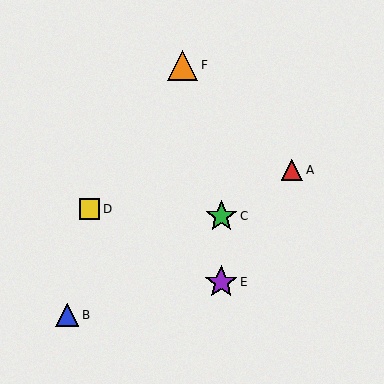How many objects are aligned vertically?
2 objects (C, E) are aligned vertically.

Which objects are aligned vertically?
Objects C, E are aligned vertically.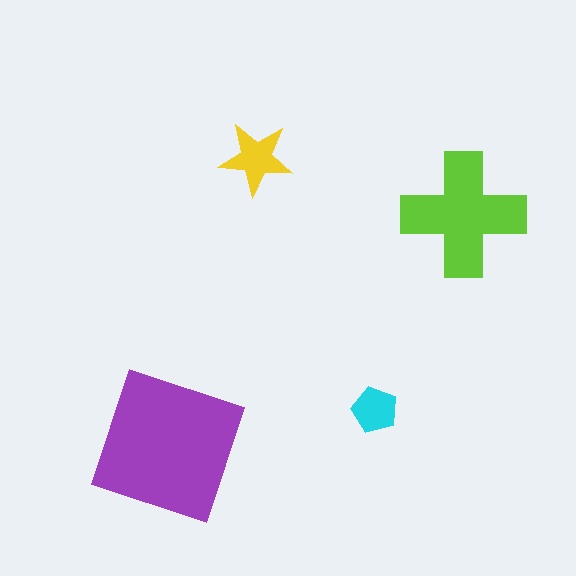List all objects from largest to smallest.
The purple square, the lime cross, the yellow star, the cyan pentagon.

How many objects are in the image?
There are 4 objects in the image.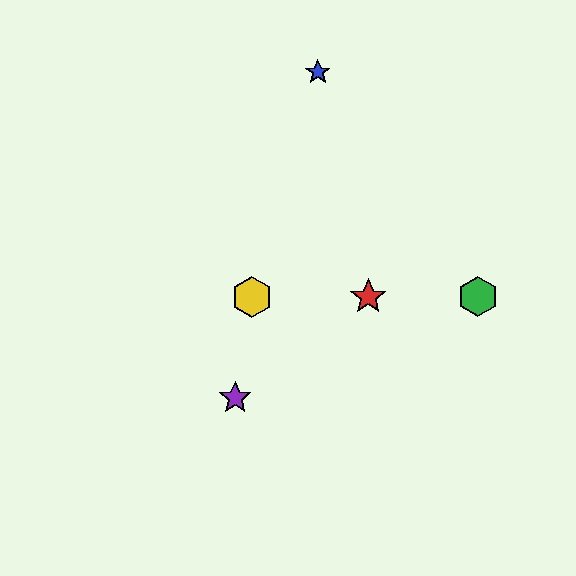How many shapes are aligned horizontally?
3 shapes (the red star, the green hexagon, the yellow hexagon) are aligned horizontally.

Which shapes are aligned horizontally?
The red star, the green hexagon, the yellow hexagon are aligned horizontally.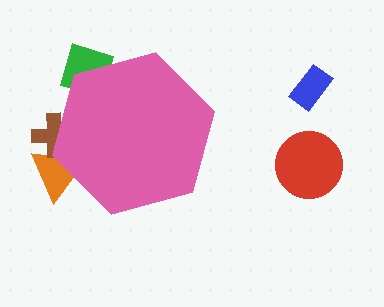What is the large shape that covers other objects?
A pink hexagon.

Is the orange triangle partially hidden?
Yes, the orange triangle is partially hidden behind the pink hexagon.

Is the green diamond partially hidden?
Yes, the green diamond is partially hidden behind the pink hexagon.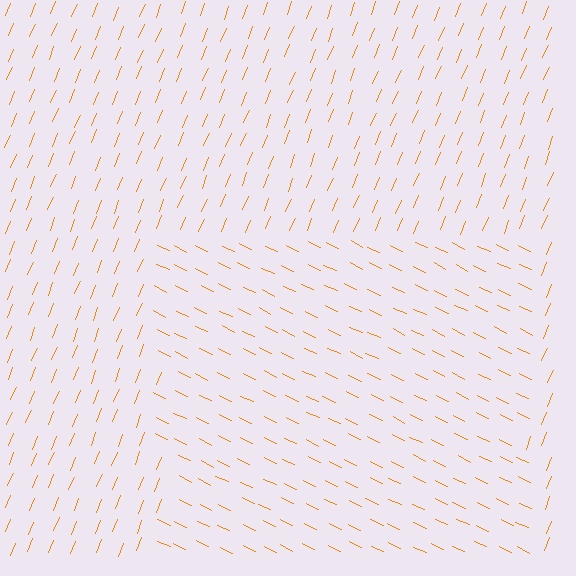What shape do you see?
I see a rectangle.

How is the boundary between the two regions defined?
The boundary is defined purely by a change in line orientation (approximately 86 degrees difference). All lines are the same color and thickness.